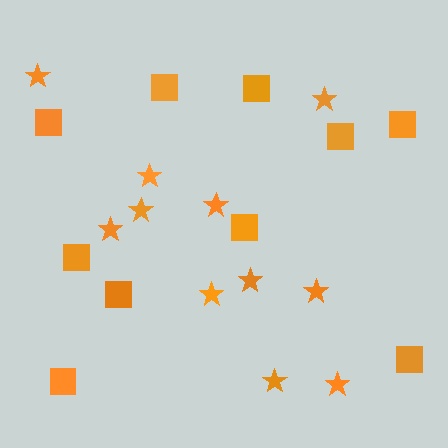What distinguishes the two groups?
There are 2 groups: one group of squares (10) and one group of stars (11).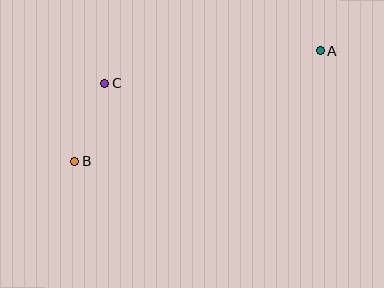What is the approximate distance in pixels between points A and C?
The distance between A and C is approximately 218 pixels.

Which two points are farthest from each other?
Points A and B are farthest from each other.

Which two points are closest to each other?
Points B and C are closest to each other.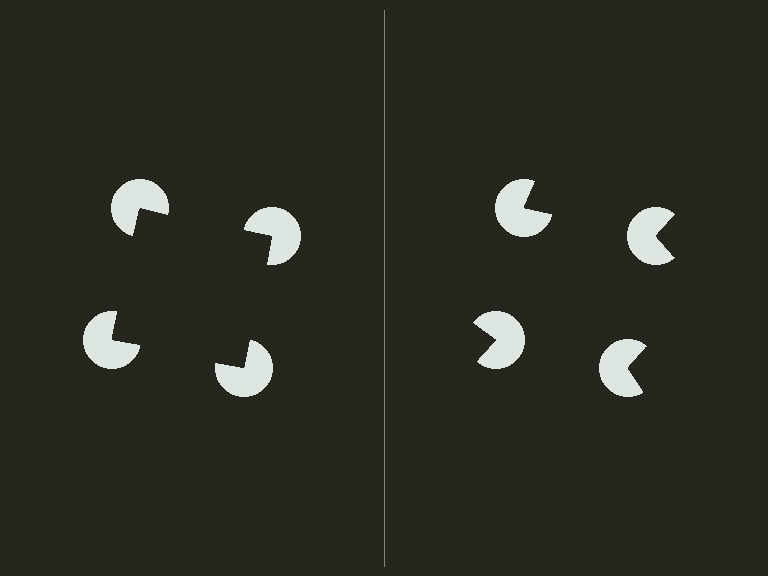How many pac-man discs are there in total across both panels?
8 — 4 on each side.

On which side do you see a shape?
An illusory square appears on the left side. On the right side the wedge cuts are rotated, so no coherent shape forms.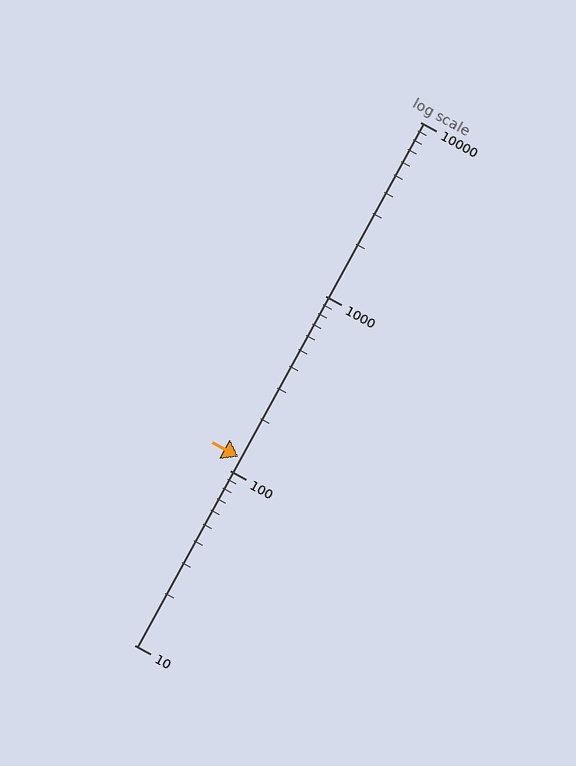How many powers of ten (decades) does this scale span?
The scale spans 3 decades, from 10 to 10000.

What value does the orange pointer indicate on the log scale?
The pointer indicates approximately 120.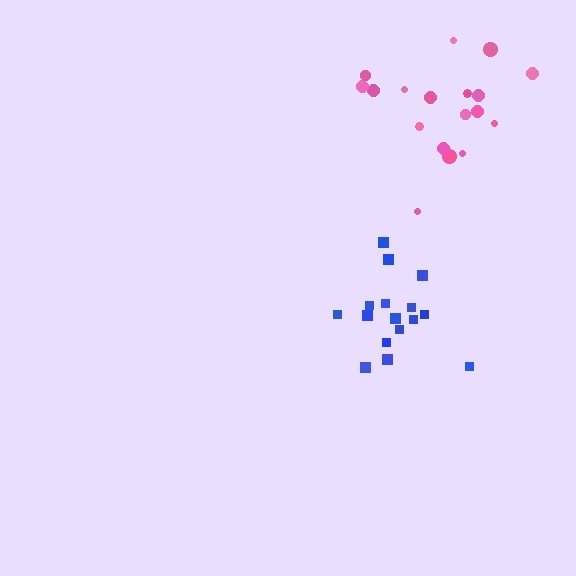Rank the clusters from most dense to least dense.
blue, pink.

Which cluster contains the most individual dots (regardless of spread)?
Pink (19).